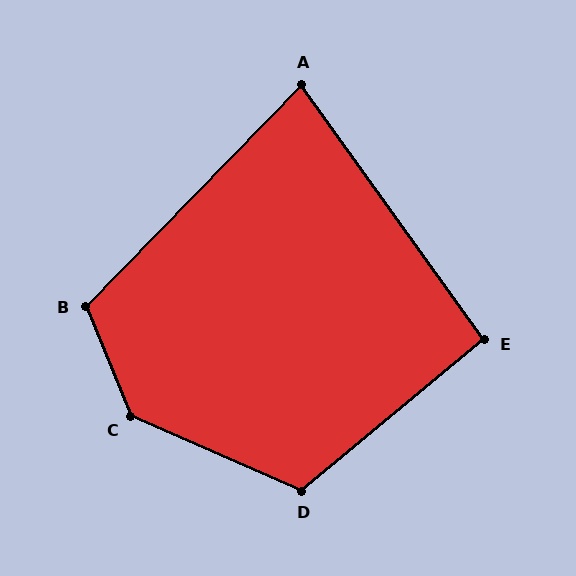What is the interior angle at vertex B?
Approximately 113 degrees (obtuse).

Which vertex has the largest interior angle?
C, at approximately 136 degrees.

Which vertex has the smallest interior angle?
A, at approximately 80 degrees.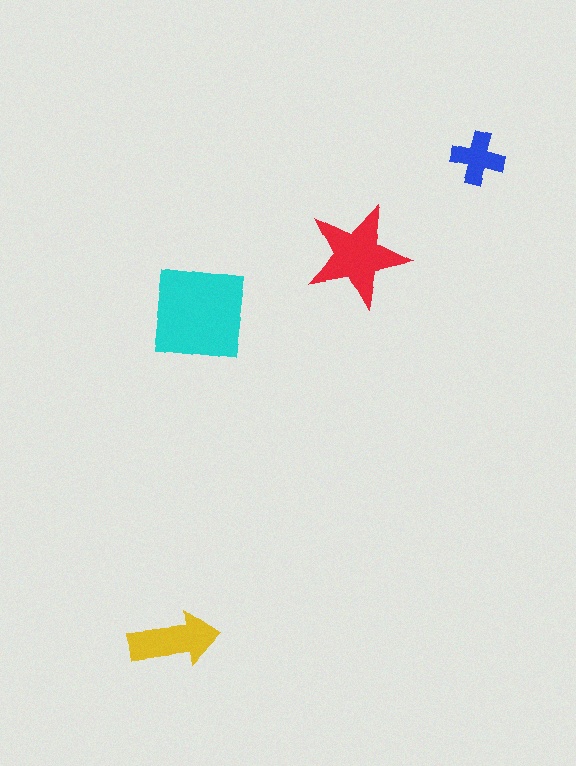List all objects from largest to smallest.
The cyan square, the red star, the yellow arrow, the blue cross.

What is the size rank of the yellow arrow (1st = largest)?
3rd.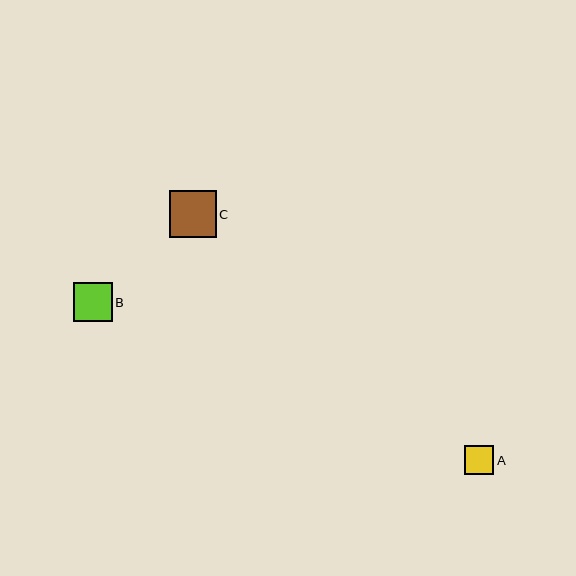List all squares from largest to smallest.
From largest to smallest: C, B, A.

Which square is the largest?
Square C is the largest with a size of approximately 47 pixels.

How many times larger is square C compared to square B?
Square C is approximately 1.2 times the size of square B.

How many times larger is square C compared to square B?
Square C is approximately 1.2 times the size of square B.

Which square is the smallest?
Square A is the smallest with a size of approximately 30 pixels.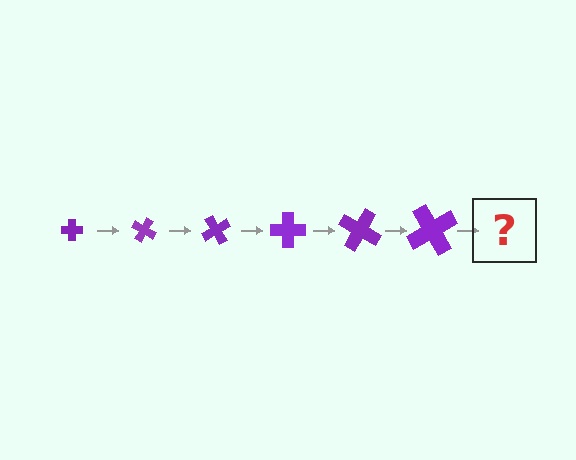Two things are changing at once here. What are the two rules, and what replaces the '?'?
The two rules are that the cross grows larger each step and it rotates 30 degrees each step. The '?' should be a cross, larger than the previous one and rotated 180 degrees from the start.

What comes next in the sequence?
The next element should be a cross, larger than the previous one and rotated 180 degrees from the start.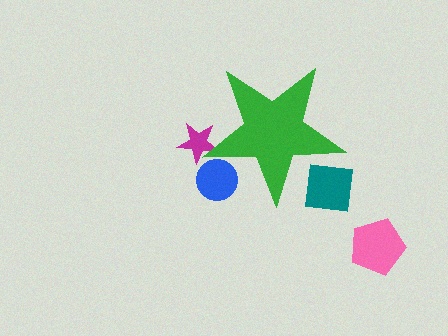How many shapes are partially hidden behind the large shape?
3 shapes are partially hidden.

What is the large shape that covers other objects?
A green star.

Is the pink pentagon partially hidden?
No, the pink pentagon is fully visible.